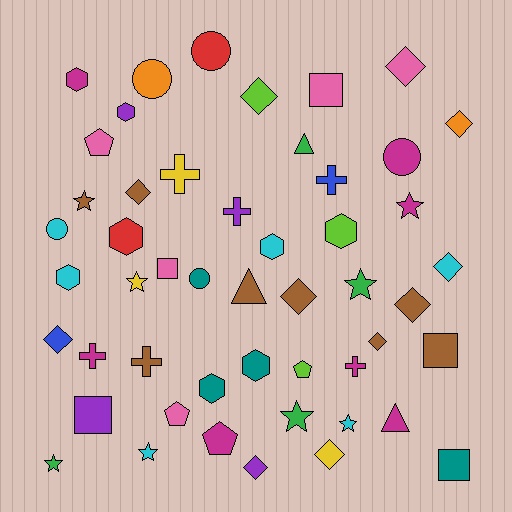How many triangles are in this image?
There are 3 triangles.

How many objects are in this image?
There are 50 objects.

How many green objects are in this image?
There are 4 green objects.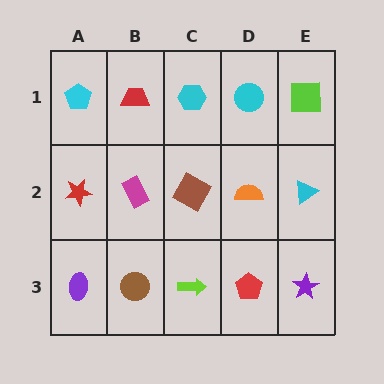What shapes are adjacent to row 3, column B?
A magenta rectangle (row 2, column B), a purple ellipse (row 3, column A), a lime arrow (row 3, column C).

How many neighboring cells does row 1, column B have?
3.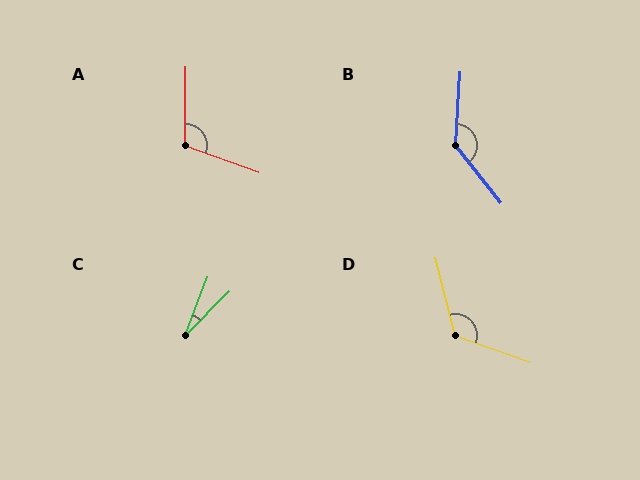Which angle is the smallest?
C, at approximately 24 degrees.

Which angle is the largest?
B, at approximately 139 degrees.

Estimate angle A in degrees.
Approximately 109 degrees.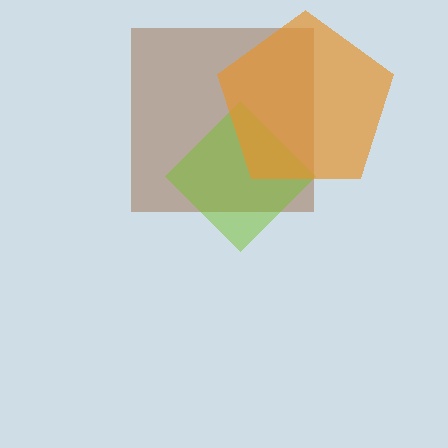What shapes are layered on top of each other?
The layered shapes are: a brown square, a lime diamond, an orange pentagon.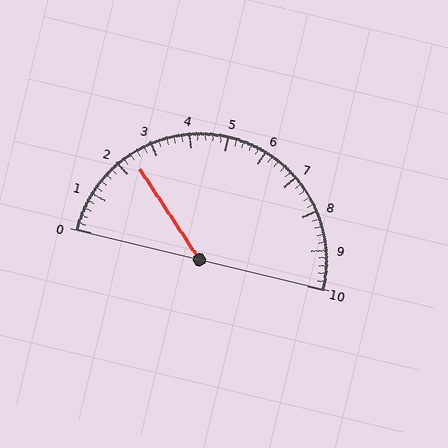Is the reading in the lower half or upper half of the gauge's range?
The reading is in the lower half of the range (0 to 10).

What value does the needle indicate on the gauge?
The needle indicates approximately 2.4.